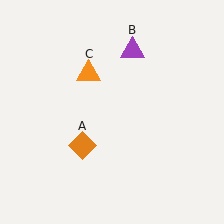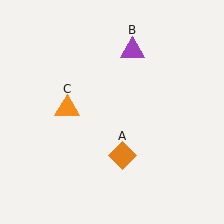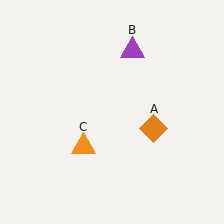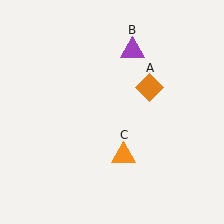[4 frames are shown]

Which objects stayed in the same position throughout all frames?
Purple triangle (object B) remained stationary.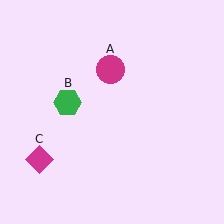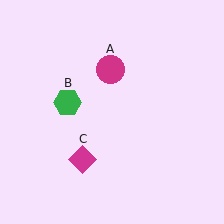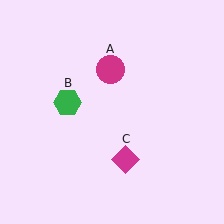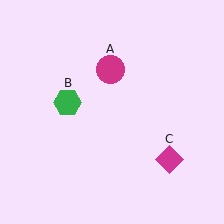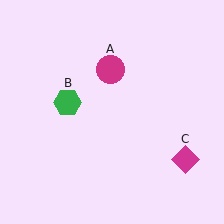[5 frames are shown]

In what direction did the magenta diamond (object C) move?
The magenta diamond (object C) moved right.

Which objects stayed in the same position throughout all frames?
Magenta circle (object A) and green hexagon (object B) remained stationary.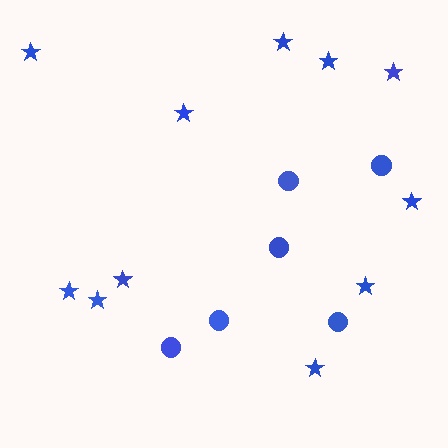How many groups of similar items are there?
There are 2 groups: one group of circles (6) and one group of stars (11).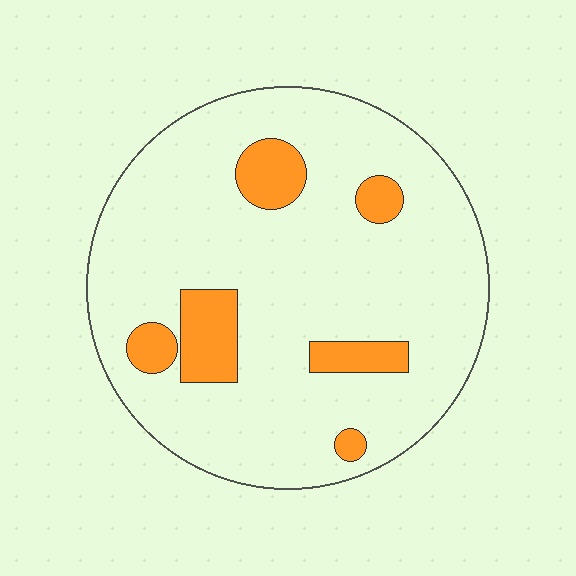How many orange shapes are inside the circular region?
6.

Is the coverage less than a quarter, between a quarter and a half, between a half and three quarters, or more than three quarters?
Less than a quarter.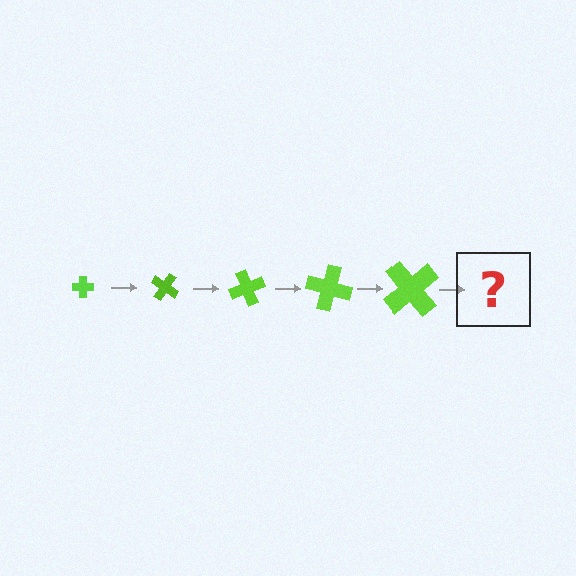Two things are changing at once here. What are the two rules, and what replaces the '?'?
The two rules are that the cross grows larger each step and it rotates 35 degrees each step. The '?' should be a cross, larger than the previous one and rotated 175 degrees from the start.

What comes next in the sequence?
The next element should be a cross, larger than the previous one and rotated 175 degrees from the start.